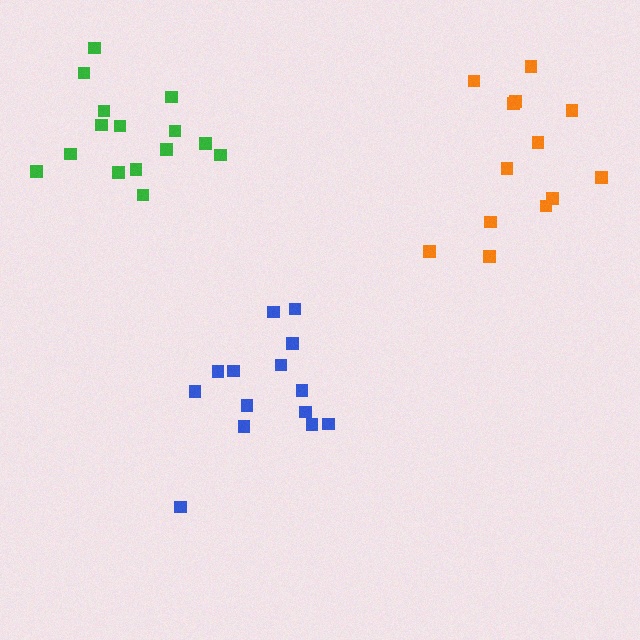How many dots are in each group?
Group 1: 15 dots, Group 2: 14 dots, Group 3: 13 dots (42 total).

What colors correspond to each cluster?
The clusters are colored: green, blue, orange.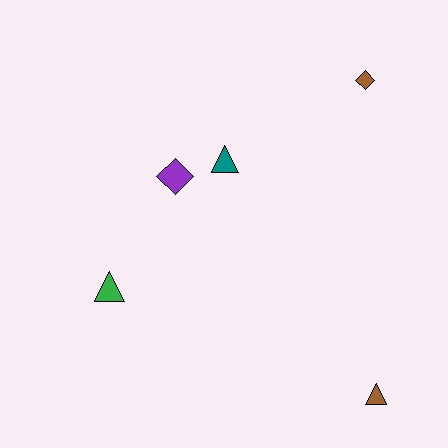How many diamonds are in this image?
There are 2 diamonds.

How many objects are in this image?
There are 5 objects.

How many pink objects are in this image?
There are no pink objects.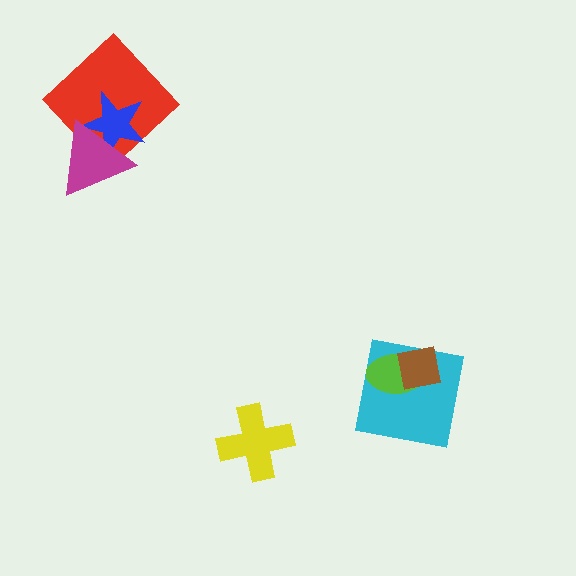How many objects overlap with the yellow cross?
0 objects overlap with the yellow cross.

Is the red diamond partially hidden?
Yes, it is partially covered by another shape.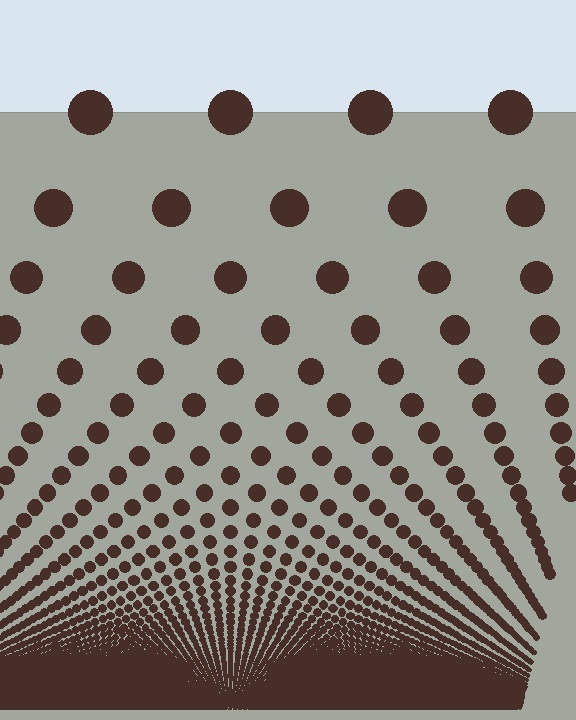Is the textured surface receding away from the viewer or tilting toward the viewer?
The surface appears to tilt toward the viewer. Texture elements get larger and sparser toward the top.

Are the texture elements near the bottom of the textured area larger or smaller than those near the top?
Smaller. The gradient is inverted — elements near the bottom are smaller and denser.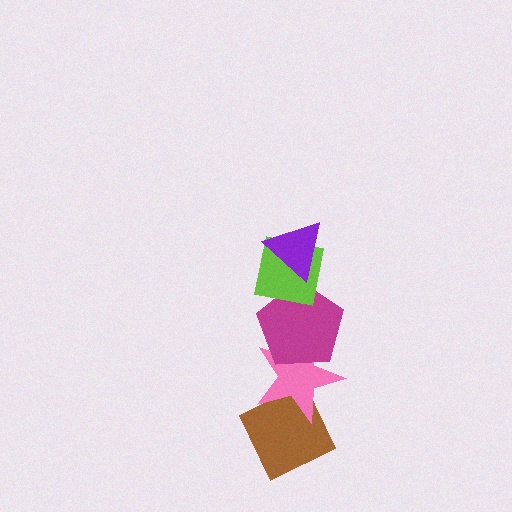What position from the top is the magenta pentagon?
The magenta pentagon is 3rd from the top.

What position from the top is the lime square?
The lime square is 2nd from the top.